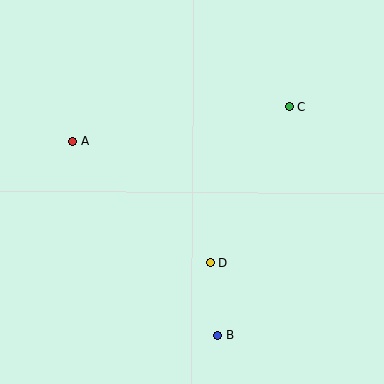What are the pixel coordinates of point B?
Point B is at (218, 335).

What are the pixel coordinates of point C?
Point C is at (289, 107).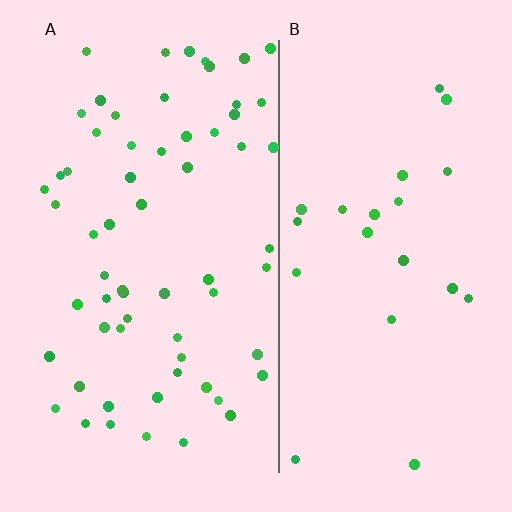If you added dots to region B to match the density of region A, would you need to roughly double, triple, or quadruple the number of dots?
Approximately triple.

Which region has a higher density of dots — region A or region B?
A (the left).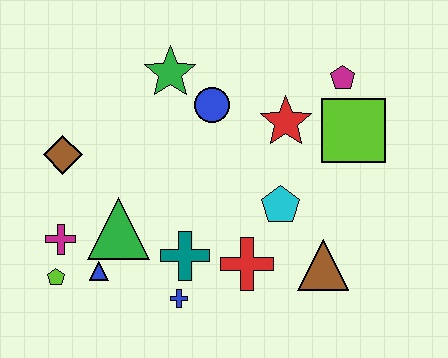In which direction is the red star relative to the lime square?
The red star is to the left of the lime square.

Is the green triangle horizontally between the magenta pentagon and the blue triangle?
Yes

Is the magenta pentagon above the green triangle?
Yes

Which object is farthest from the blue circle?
The lime pentagon is farthest from the blue circle.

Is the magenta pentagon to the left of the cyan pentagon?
No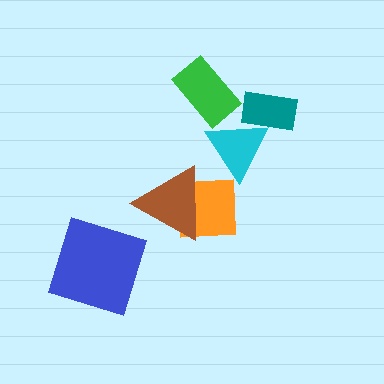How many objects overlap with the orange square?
1 object overlaps with the orange square.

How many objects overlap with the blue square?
0 objects overlap with the blue square.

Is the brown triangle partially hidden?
No, no other shape covers it.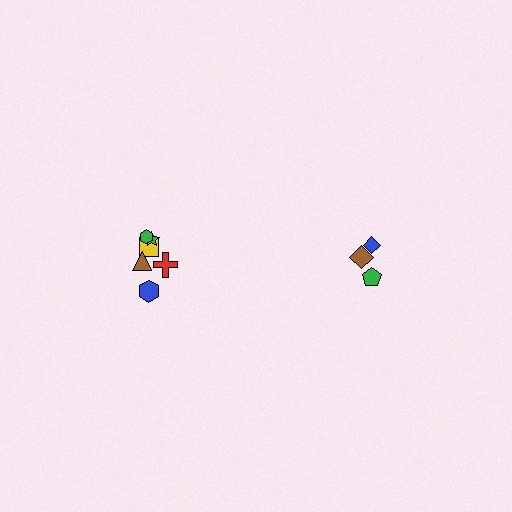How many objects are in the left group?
There are 6 objects.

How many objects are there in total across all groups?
There are 9 objects.